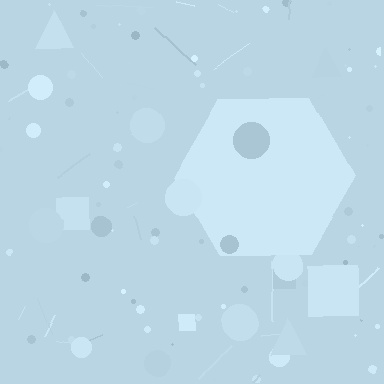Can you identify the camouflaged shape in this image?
The camouflaged shape is a hexagon.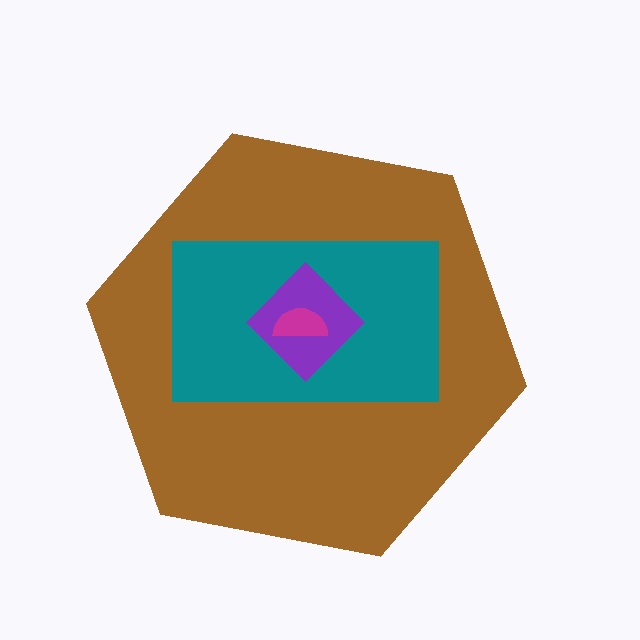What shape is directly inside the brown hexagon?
The teal rectangle.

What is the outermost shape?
The brown hexagon.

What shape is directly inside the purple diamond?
The magenta semicircle.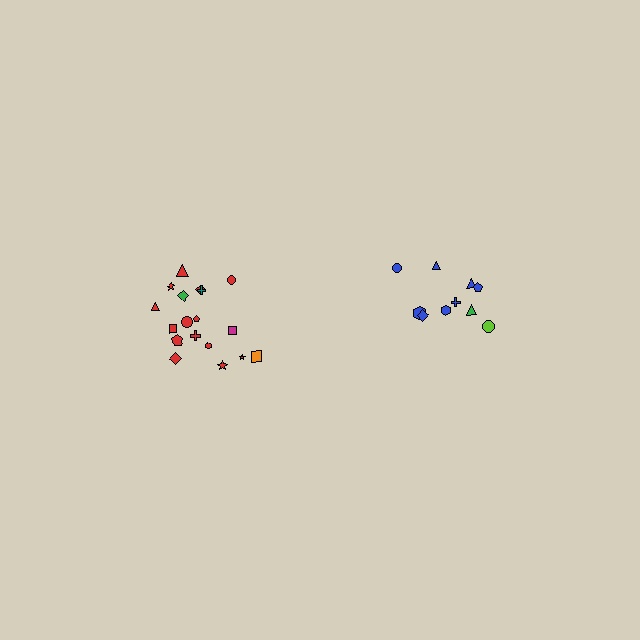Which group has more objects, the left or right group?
The left group.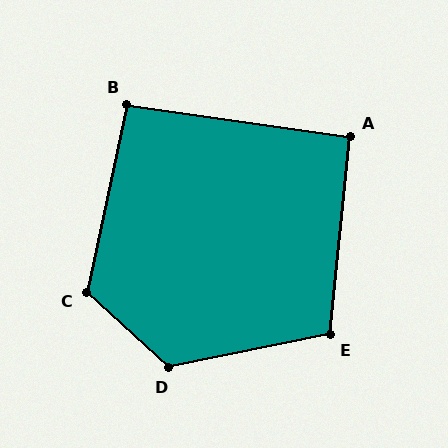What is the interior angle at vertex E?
Approximately 107 degrees (obtuse).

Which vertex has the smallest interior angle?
A, at approximately 92 degrees.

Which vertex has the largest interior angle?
D, at approximately 126 degrees.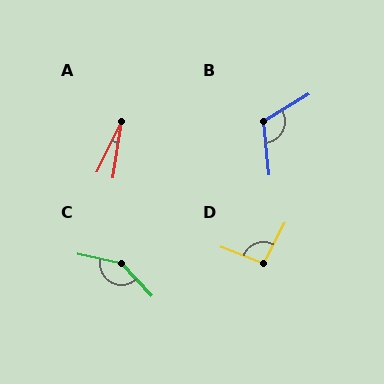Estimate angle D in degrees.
Approximately 97 degrees.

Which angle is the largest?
C, at approximately 145 degrees.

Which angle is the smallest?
A, at approximately 18 degrees.